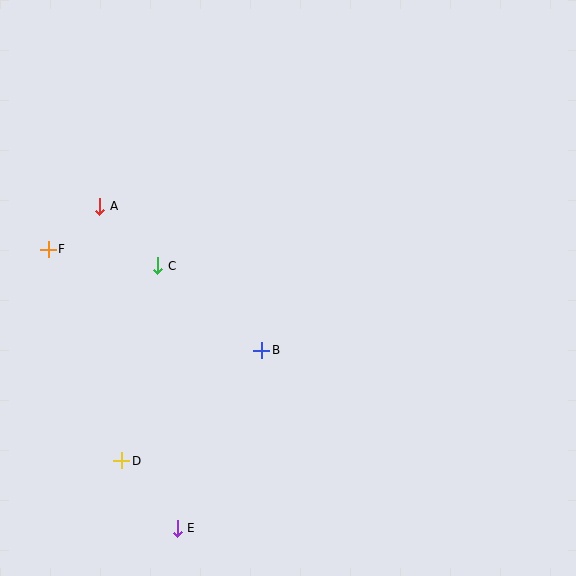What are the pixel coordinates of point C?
Point C is at (158, 266).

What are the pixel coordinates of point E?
Point E is at (177, 528).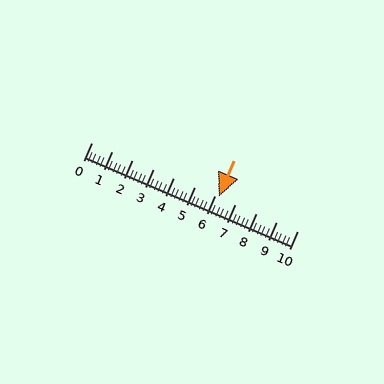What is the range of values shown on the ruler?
The ruler shows values from 0 to 10.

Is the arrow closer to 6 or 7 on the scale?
The arrow is closer to 6.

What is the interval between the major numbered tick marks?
The major tick marks are spaced 1 units apart.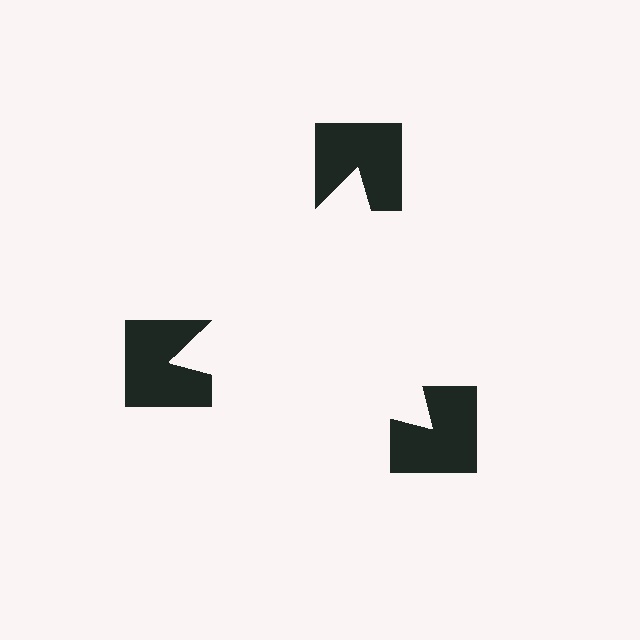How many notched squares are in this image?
There are 3 — one at each vertex of the illusory triangle.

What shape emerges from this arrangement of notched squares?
An illusory triangle — its edges are inferred from the aligned wedge cuts in the notched squares, not physically drawn.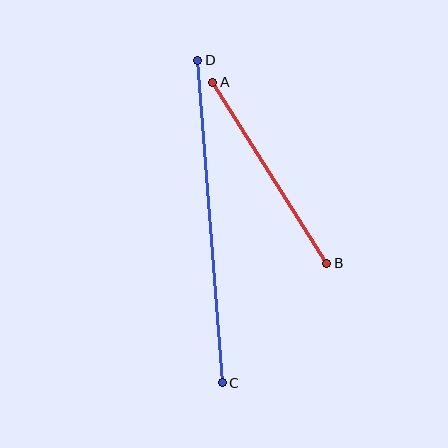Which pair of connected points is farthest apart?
Points C and D are farthest apart.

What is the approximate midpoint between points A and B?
The midpoint is at approximately (270, 173) pixels.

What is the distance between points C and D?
The distance is approximately 323 pixels.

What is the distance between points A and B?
The distance is approximately 214 pixels.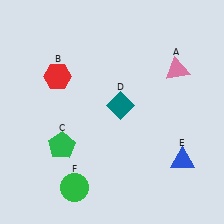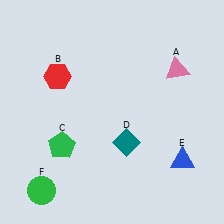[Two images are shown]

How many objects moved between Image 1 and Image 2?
2 objects moved between the two images.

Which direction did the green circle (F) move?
The green circle (F) moved left.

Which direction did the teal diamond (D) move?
The teal diamond (D) moved down.